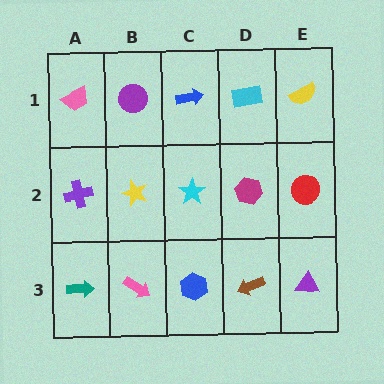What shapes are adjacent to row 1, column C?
A cyan star (row 2, column C), a purple circle (row 1, column B), a cyan rectangle (row 1, column D).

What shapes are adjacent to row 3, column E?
A red circle (row 2, column E), a brown arrow (row 3, column D).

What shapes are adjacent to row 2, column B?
A purple circle (row 1, column B), a pink arrow (row 3, column B), a purple cross (row 2, column A), a cyan star (row 2, column C).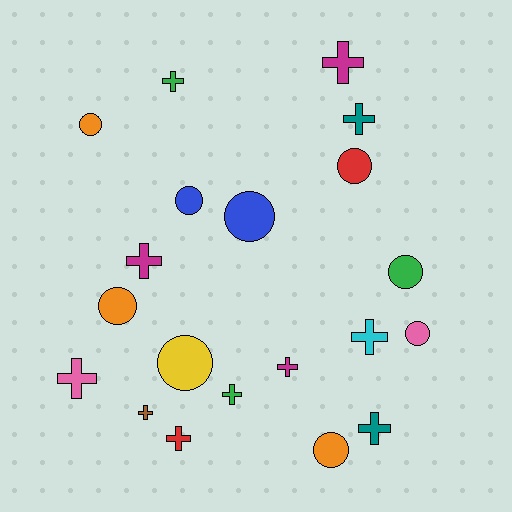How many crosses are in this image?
There are 11 crosses.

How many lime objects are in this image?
There are no lime objects.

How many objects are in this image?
There are 20 objects.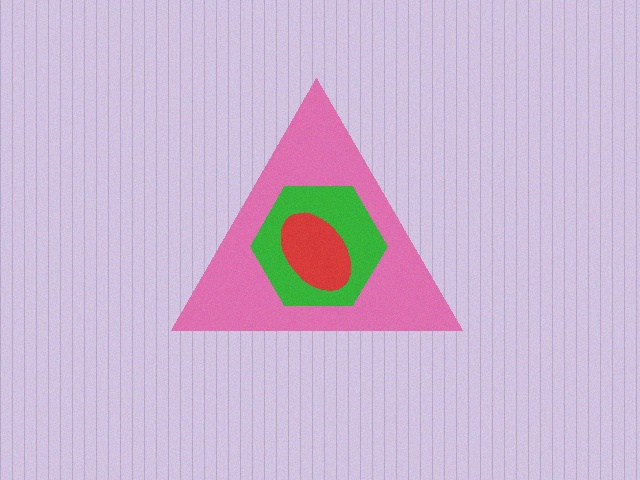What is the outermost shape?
The pink triangle.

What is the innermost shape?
The red ellipse.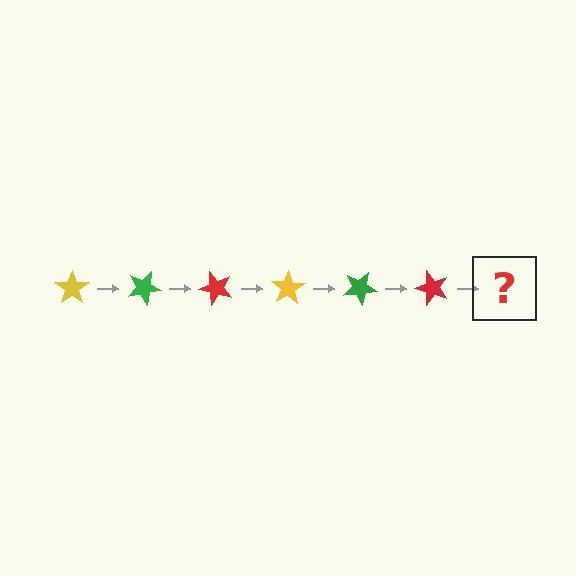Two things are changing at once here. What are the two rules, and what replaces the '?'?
The two rules are that it rotates 25 degrees each step and the color cycles through yellow, green, and red. The '?' should be a yellow star, rotated 150 degrees from the start.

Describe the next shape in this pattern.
It should be a yellow star, rotated 150 degrees from the start.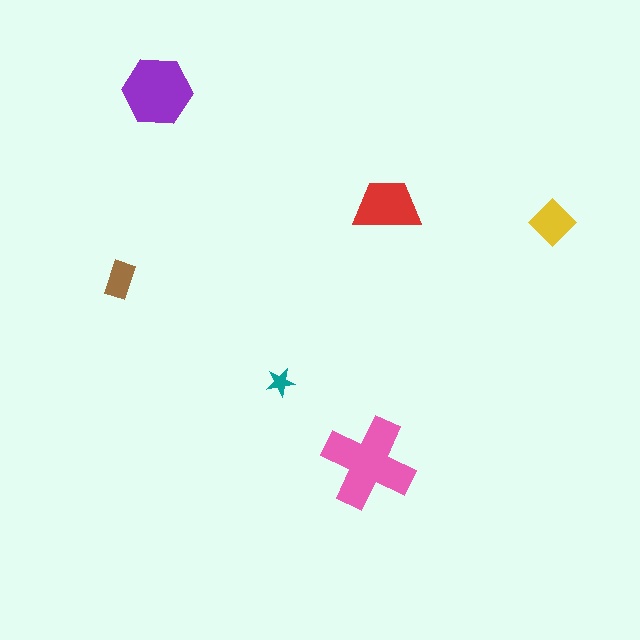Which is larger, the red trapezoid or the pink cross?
The pink cross.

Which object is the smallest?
The teal star.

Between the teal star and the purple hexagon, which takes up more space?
The purple hexagon.